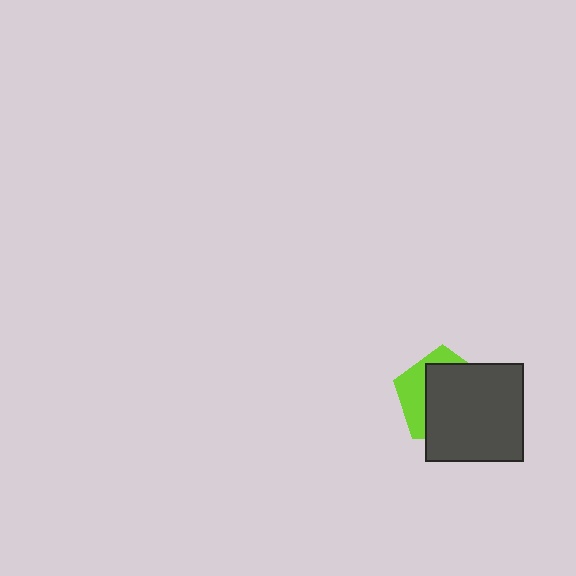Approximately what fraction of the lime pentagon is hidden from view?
Roughly 66% of the lime pentagon is hidden behind the dark gray square.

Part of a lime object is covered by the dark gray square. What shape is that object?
It is a pentagon.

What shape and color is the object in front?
The object in front is a dark gray square.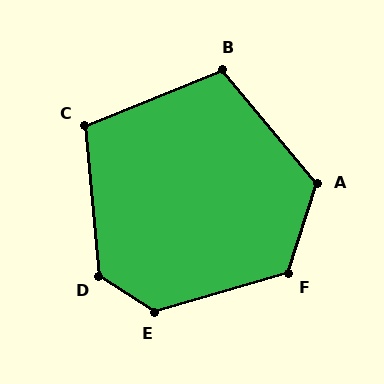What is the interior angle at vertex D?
Approximately 128 degrees (obtuse).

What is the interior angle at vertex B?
Approximately 108 degrees (obtuse).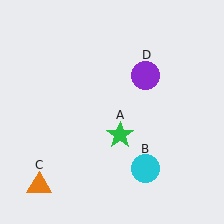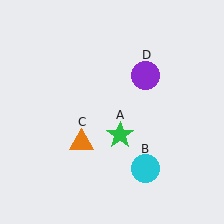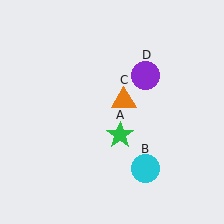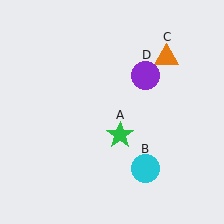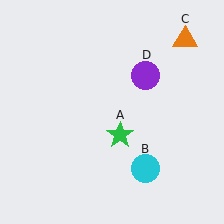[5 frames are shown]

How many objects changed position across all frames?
1 object changed position: orange triangle (object C).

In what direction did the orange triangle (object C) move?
The orange triangle (object C) moved up and to the right.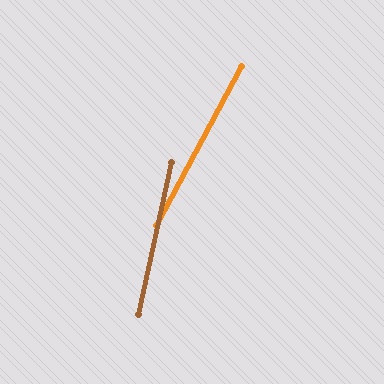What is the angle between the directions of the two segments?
Approximately 16 degrees.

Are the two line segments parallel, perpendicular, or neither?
Neither parallel nor perpendicular — they differ by about 16°.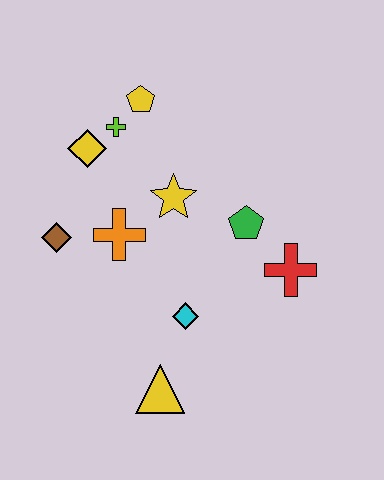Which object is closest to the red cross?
The green pentagon is closest to the red cross.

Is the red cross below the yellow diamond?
Yes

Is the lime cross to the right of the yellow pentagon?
No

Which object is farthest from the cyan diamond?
The yellow pentagon is farthest from the cyan diamond.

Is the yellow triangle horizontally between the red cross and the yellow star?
No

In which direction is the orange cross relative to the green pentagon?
The orange cross is to the left of the green pentagon.